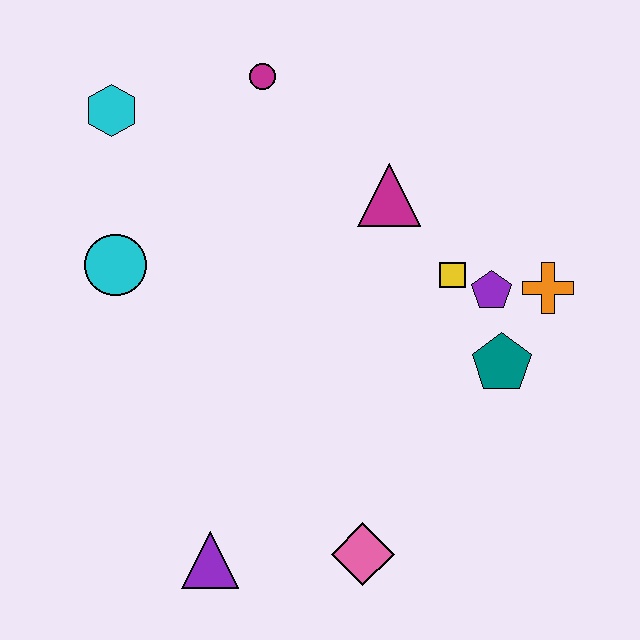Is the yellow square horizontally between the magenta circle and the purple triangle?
No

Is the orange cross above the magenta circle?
No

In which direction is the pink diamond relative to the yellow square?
The pink diamond is below the yellow square.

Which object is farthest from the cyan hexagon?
The pink diamond is farthest from the cyan hexagon.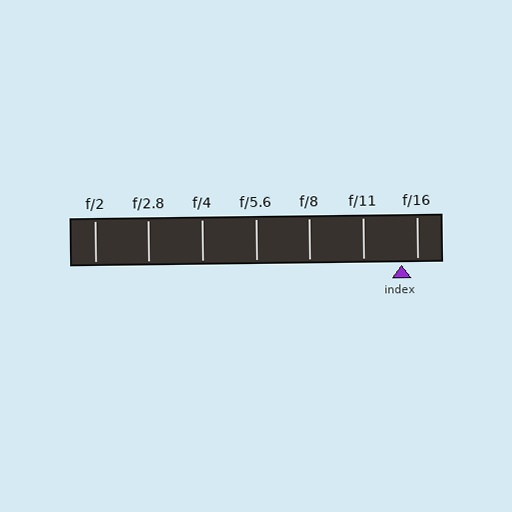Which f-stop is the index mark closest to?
The index mark is closest to f/16.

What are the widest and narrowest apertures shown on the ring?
The widest aperture shown is f/2 and the narrowest is f/16.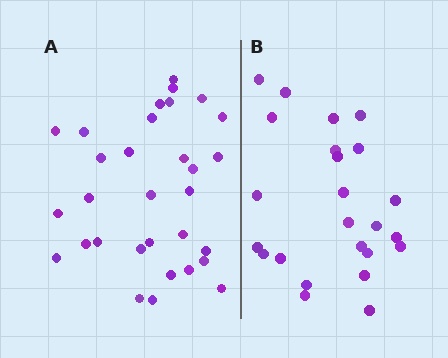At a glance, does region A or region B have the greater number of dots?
Region A (the left region) has more dots.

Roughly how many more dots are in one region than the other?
Region A has roughly 8 or so more dots than region B.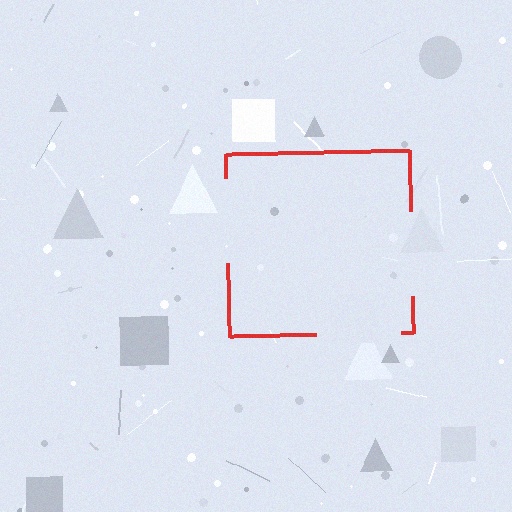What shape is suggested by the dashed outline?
The dashed outline suggests a square.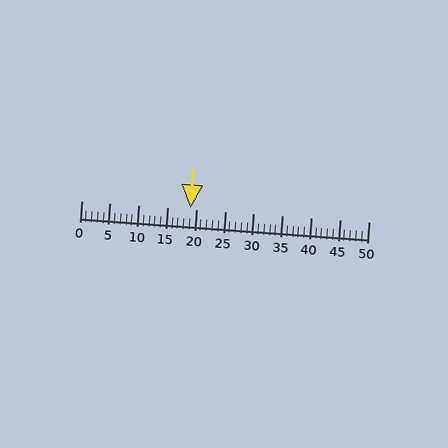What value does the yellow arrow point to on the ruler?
The yellow arrow points to approximately 19.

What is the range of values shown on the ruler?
The ruler shows values from 0 to 50.